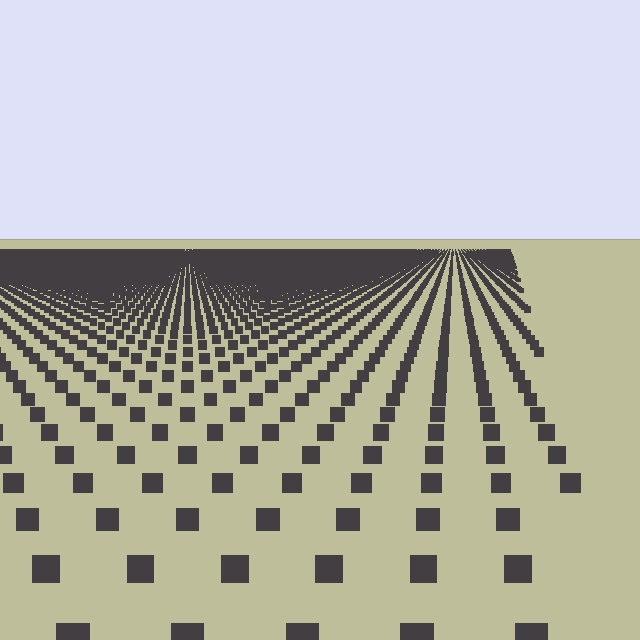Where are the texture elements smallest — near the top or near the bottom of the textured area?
Near the top.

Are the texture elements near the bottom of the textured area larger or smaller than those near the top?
Larger. Near the bottom, elements are closer to the viewer and appear at a bigger on-screen size.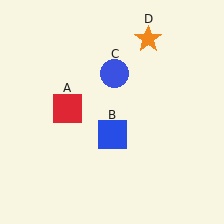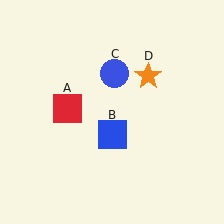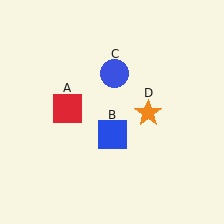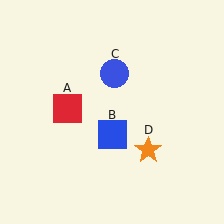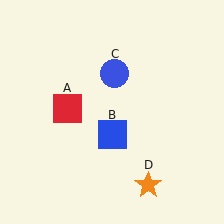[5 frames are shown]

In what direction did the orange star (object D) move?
The orange star (object D) moved down.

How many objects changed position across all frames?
1 object changed position: orange star (object D).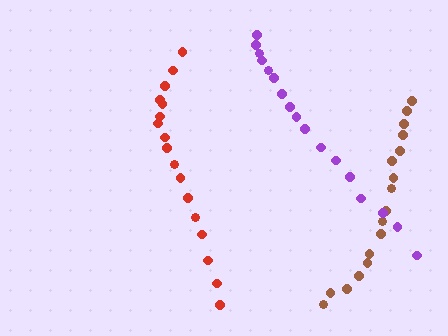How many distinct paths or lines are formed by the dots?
There are 3 distinct paths.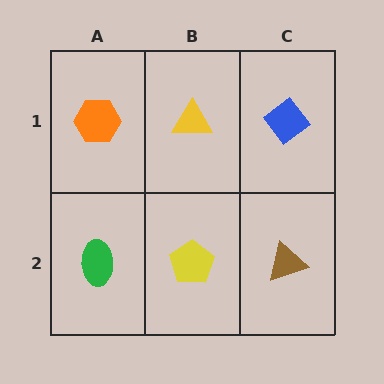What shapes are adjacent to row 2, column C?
A blue diamond (row 1, column C), a yellow pentagon (row 2, column B).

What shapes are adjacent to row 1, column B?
A yellow pentagon (row 2, column B), an orange hexagon (row 1, column A), a blue diamond (row 1, column C).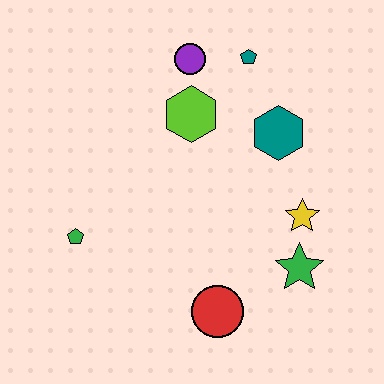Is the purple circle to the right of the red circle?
No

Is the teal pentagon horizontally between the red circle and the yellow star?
Yes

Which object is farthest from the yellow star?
The green pentagon is farthest from the yellow star.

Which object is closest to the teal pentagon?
The purple circle is closest to the teal pentagon.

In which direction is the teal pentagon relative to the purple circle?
The teal pentagon is to the right of the purple circle.